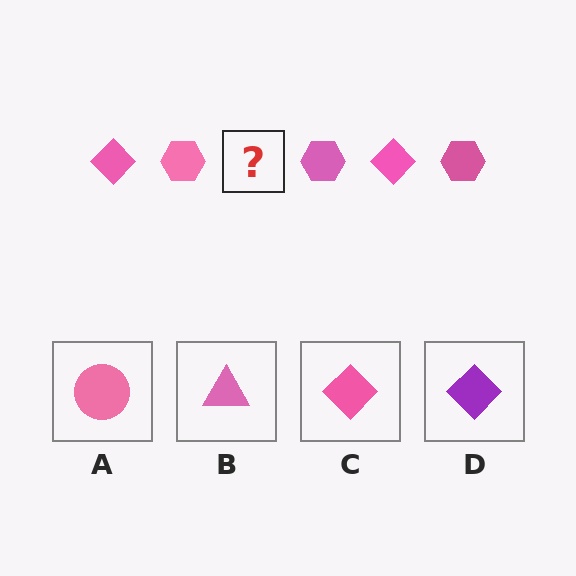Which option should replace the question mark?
Option C.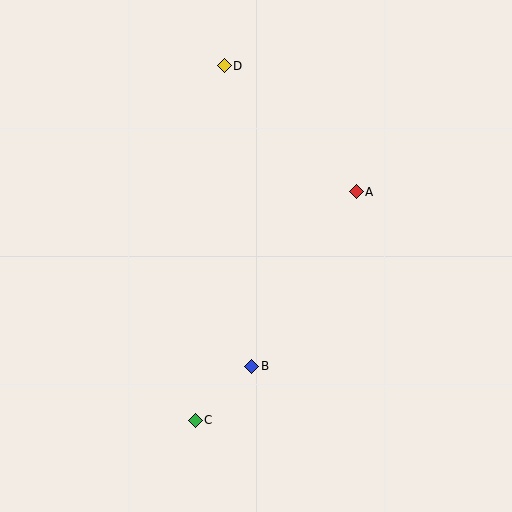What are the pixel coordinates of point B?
Point B is at (252, 366).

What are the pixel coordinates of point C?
Point C is at (195, 420).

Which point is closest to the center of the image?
Point B at (252, 366) is closest to the center.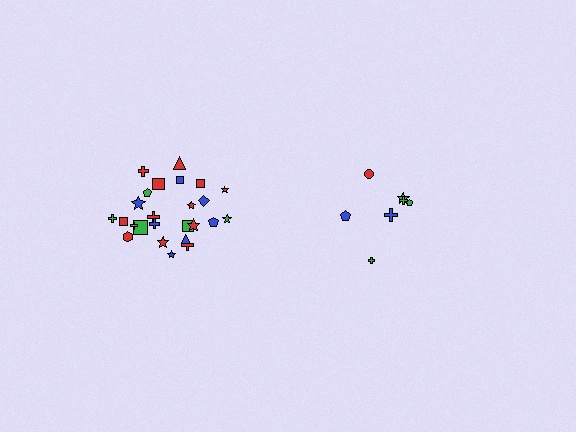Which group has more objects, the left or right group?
The left group.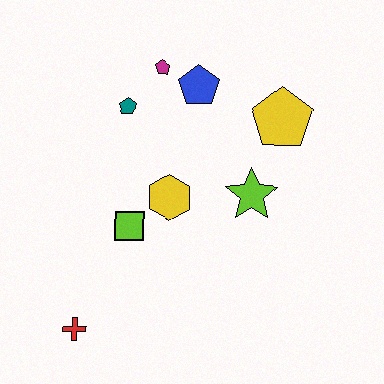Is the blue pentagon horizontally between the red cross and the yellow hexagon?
No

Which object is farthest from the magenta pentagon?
The red cross is farthest from the magenta pentagon.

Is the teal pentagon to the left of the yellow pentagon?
Yes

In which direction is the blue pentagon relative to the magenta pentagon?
The blue pentagon is to the right of the magenta pentagon.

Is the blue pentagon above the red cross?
Yes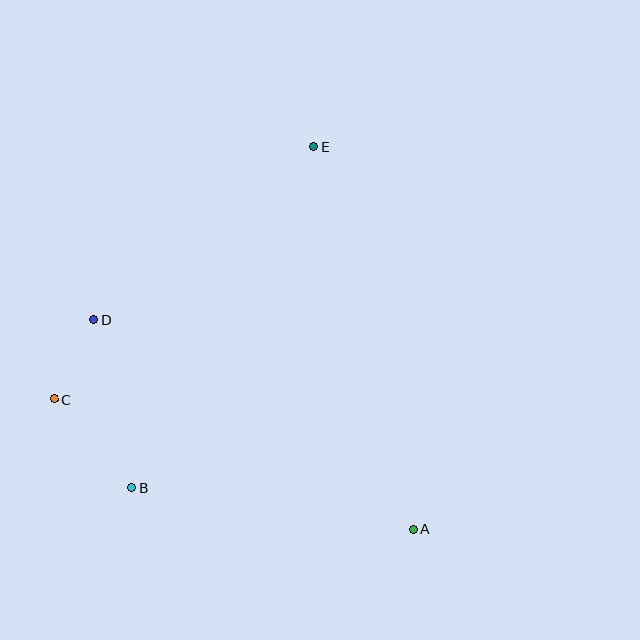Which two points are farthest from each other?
Points A and E are farthest from each other.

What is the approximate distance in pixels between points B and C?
The distance between B and C is approximately 118 pixels.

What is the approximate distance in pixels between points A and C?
The distance between A and C is approximately 382 pixels.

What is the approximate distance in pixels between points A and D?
The distance between A and D is approximately 382 pixels.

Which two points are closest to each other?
Points C and D are closest to each other.